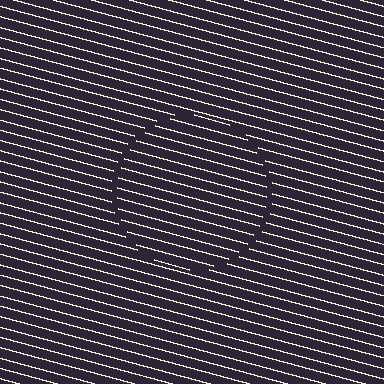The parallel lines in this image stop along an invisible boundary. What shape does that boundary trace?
An illusory circle. The interior of the shape contains the same grating, shifted by half a period — the contour is defined by the phase discontinuity where line-ends from the inner and outer gratings abut.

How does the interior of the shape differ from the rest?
The interior of the shape contains the same grating, shifted by half a period — the contour is defined by the phase discontinuity where line-ends from the inner and outer gratings abut.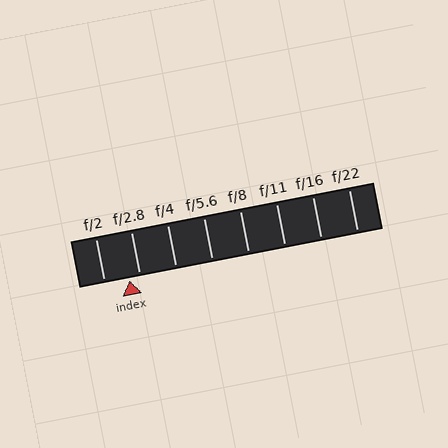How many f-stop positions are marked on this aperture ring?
There are 8 f-stop positions marked.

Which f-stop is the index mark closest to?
The index mark is closest to f/2.8.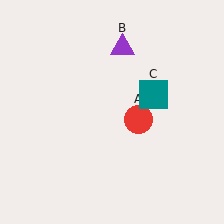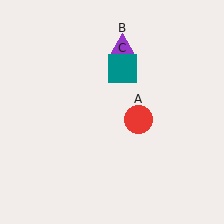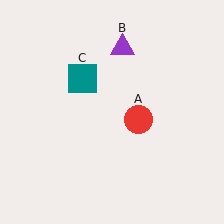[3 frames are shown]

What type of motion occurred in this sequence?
The teal square (object C) rotated counterclockwise around the center of the scene.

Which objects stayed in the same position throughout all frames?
Red circle (object A) and purple triangle (object B) remained stationary.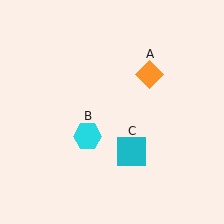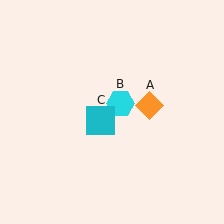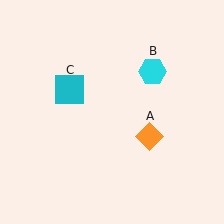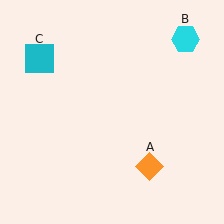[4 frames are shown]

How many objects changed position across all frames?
3 objects changed position: orange diamond (object A), cyan hexagon (object B), cyan square (object C).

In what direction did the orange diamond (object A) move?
The orange diamond (object A) moved down.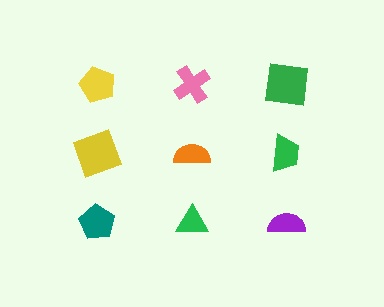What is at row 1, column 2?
A pink cross.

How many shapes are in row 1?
3 shapes.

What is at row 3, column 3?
A purple semicircle.